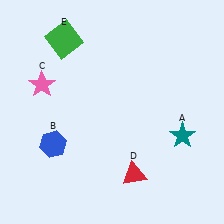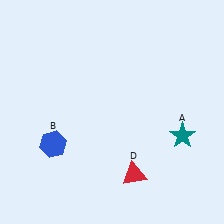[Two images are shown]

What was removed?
The green square (E), the pink star (C) were removed in Image 2.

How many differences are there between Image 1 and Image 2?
There are 2 differences between the two images.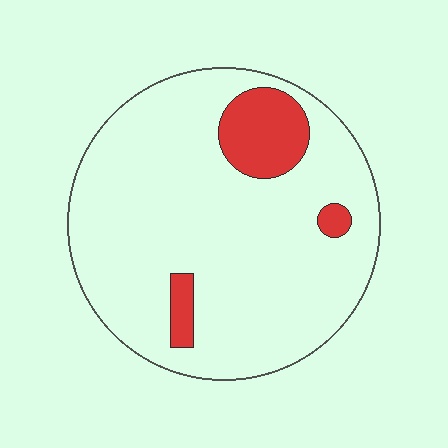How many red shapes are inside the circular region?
3.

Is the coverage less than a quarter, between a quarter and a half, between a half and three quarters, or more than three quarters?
Less than a quarter.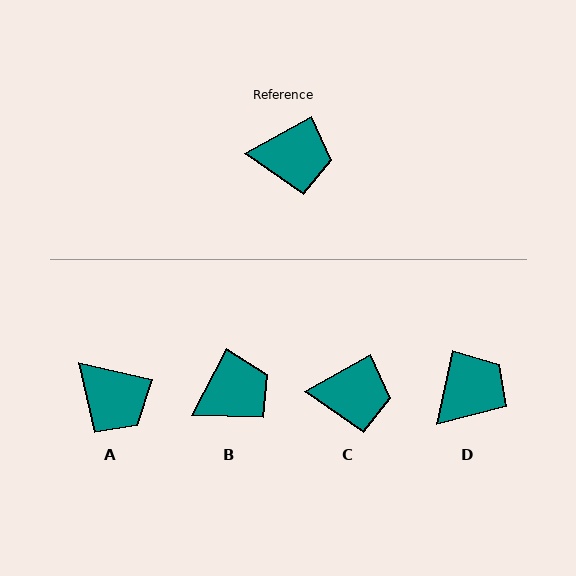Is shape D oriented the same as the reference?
No, it is off by about 49 degrees.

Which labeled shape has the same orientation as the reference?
C.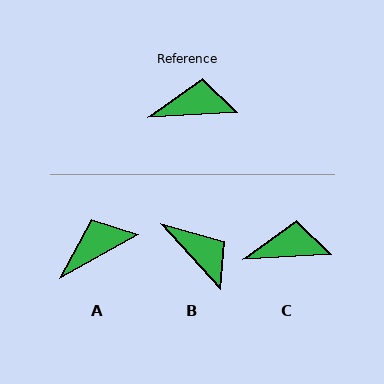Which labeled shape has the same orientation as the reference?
C.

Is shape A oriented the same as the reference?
No, it is off by about 26 degrees.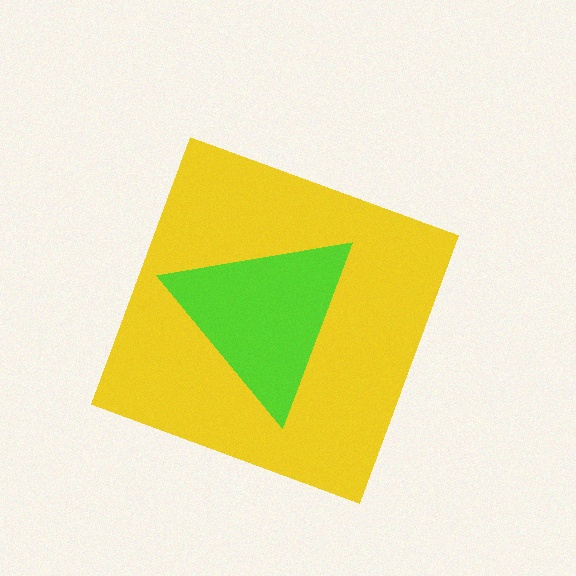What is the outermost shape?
The yellow diamond.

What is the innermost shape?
The lime triangle.